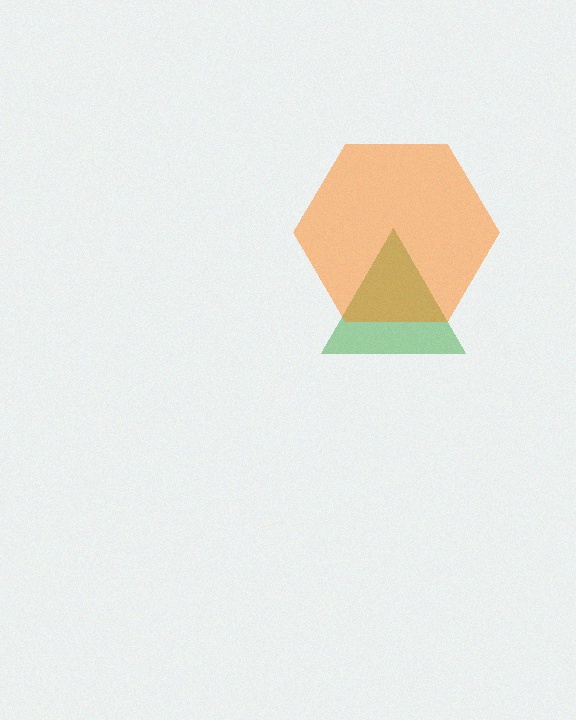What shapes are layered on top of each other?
The layered shapes are: a green triangle, an orange hexagon.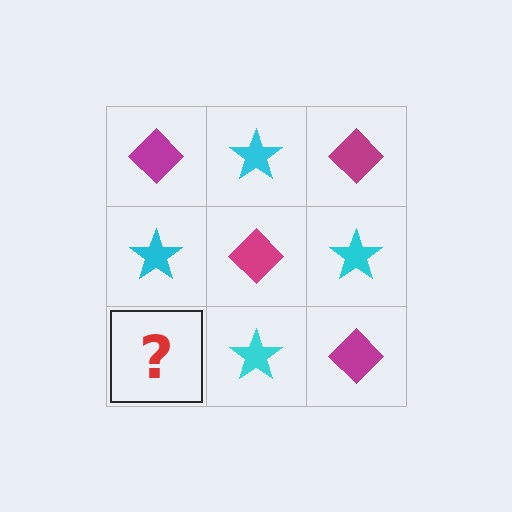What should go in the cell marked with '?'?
The missing cell should contain a magenta diamond.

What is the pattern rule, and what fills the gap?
The rule is that it alternates magenta diamond and cyan star in a checkerboard pattern. The gap should be filled with a magenta diamond.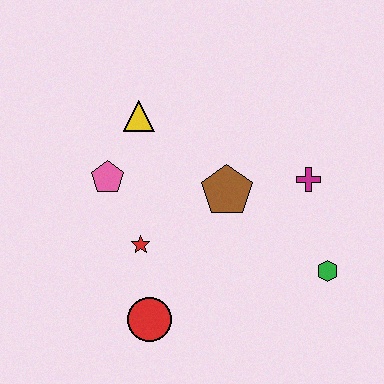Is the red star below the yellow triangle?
Yes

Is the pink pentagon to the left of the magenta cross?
Yes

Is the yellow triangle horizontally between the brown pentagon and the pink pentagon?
Yes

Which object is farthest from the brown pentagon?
The red circle is farthest from the brown pentagon.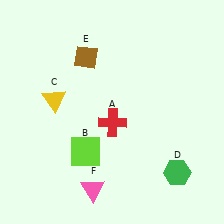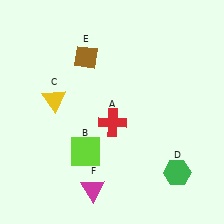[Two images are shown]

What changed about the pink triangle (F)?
In Image 1, F is pink. In Image 2, it changed to magenta.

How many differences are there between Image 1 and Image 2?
There is 1 difference between the two images.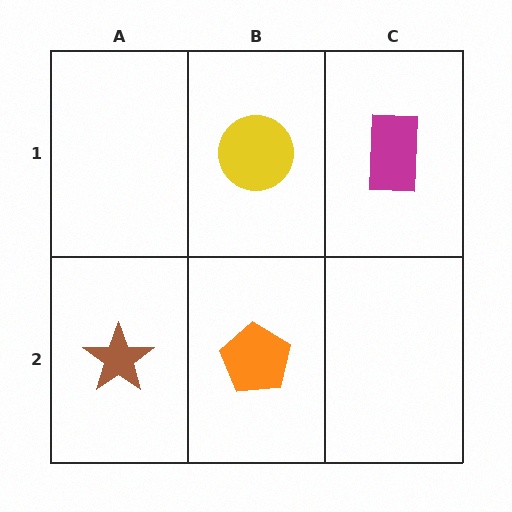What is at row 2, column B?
An orange pentagon.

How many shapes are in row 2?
2 shapes.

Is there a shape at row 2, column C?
No, that cell is empty.